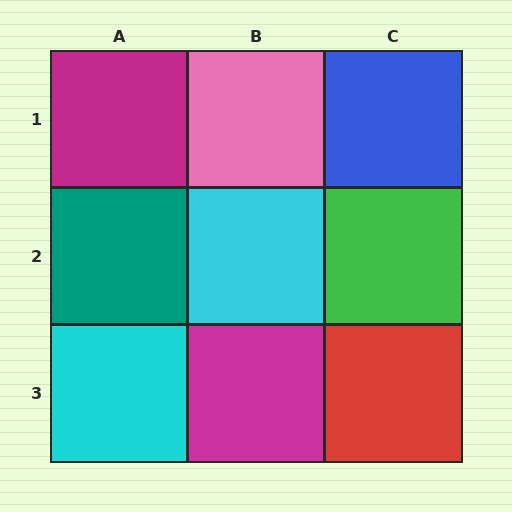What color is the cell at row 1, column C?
Blue.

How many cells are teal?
1 cell is teal.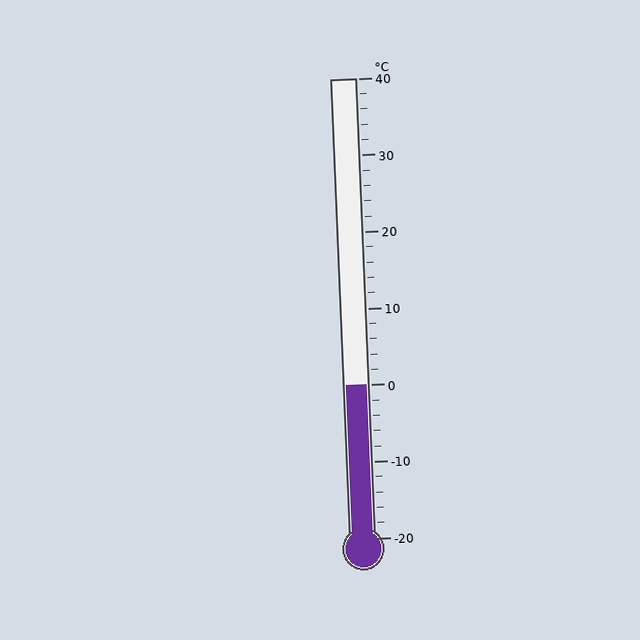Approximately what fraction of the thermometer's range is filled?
The thermometer is filled to approximately 35% of its range.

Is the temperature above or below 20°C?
The temperature is below 20°C.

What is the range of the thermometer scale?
The thermometer scale ranges from -20°C to 40°C.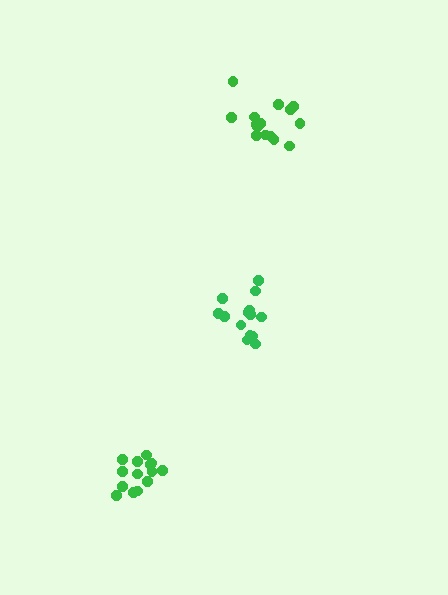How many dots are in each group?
Group 1: 14 dots, Group 2: 14 dots, Group 3: 15 dots (43 total).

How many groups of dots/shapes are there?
There are 3 groups.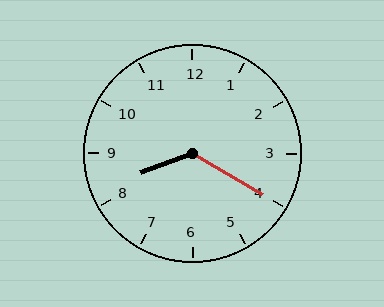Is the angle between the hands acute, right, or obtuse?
It is obtuse.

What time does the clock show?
8:20.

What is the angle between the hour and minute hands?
Approximately 130 degrees.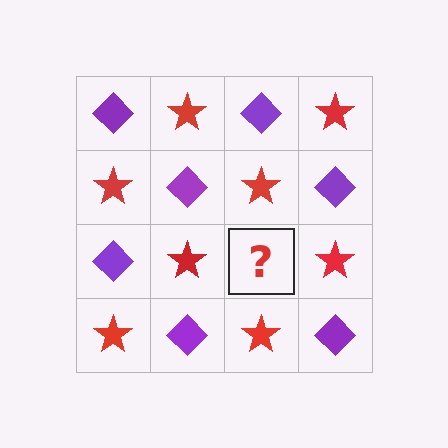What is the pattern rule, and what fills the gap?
The rule is that it alternates purple diamond and red star in a checkerboard pattern. The gap should be filled with a purple diamond.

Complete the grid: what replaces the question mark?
The question mark should be replaced with a purple diamond.